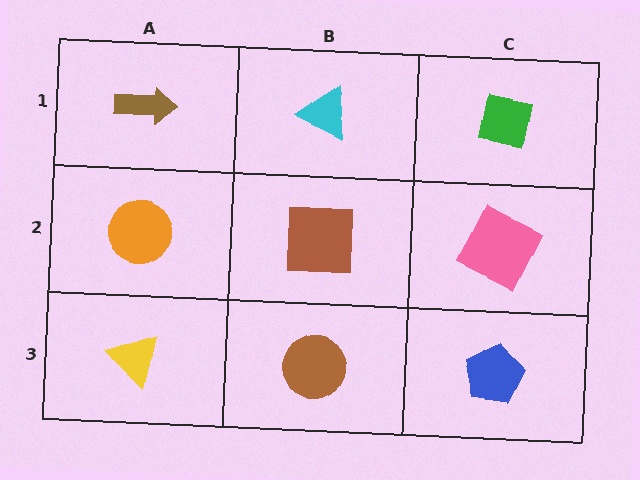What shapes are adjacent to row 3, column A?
An orange circle (row 2, column A), a brown circle (row 3, column B).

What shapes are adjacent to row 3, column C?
A pink square (row 2, column C), a brown circle (row 3, column B).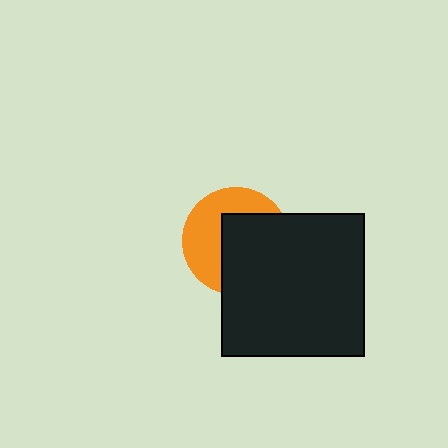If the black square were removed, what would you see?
You would see the complete orange circle.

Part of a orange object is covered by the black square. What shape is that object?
It is a circle.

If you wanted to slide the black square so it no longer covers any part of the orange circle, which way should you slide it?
Slide it toward the lower-right — that is the most direct way to separate the two shapes.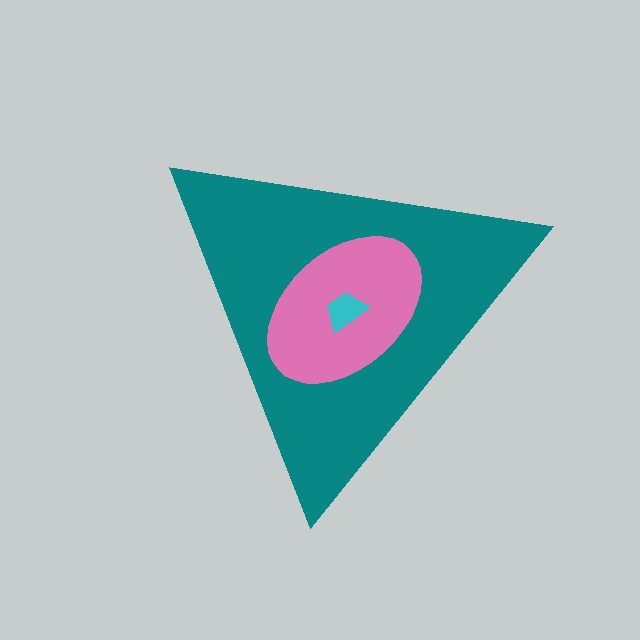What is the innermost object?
The cyan trapezoid.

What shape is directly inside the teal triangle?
The pink ellipse.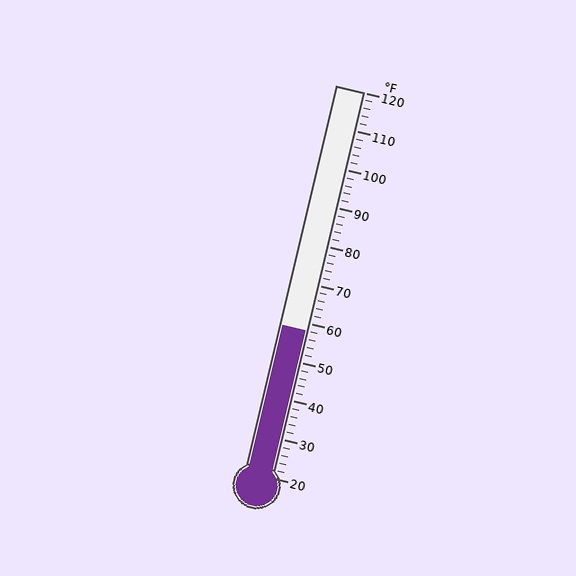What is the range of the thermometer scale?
The thermometer scale ranges from 20°F to 120°F.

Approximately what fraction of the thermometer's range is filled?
The thermometer is filled to approximately 40% of its range.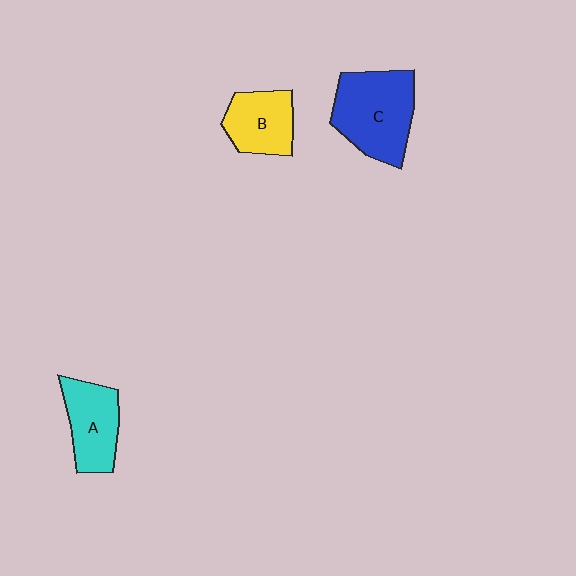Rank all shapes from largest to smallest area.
From largest to smallest: C (blue), A (cyan), B (yellow).